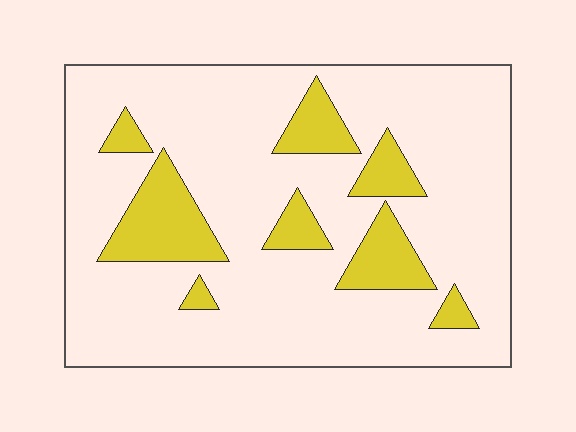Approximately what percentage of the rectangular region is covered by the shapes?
Approximately 20%.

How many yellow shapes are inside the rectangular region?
8.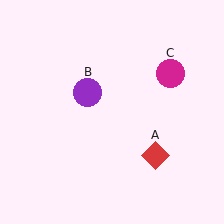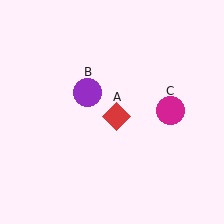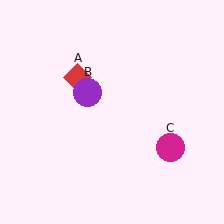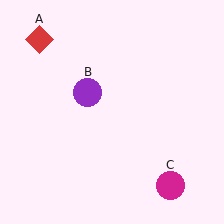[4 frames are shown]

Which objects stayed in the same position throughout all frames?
Purple circle (object B) remained stationary.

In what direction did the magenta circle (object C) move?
The magenta circle (object C) moved down.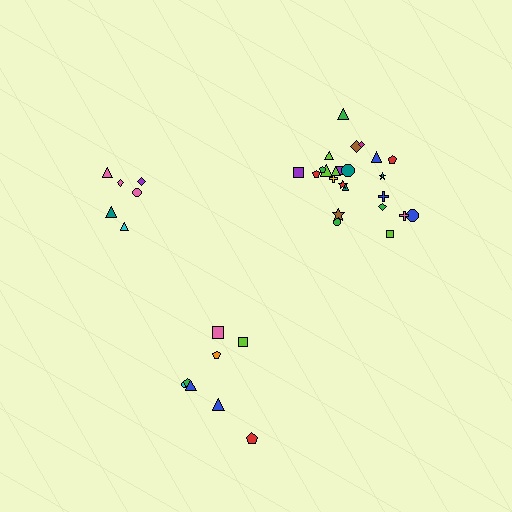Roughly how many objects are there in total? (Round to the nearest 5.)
Roughly 40 objects in total.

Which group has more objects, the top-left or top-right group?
The top-right group.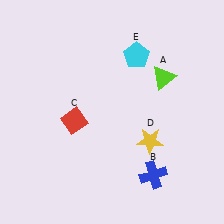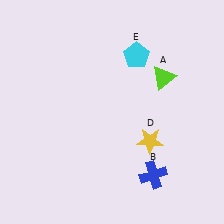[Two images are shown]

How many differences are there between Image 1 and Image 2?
There is 1 difference between the two images.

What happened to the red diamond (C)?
The red diamond (C) was removed in Image 2. It was in the bottom-left area of Image 1.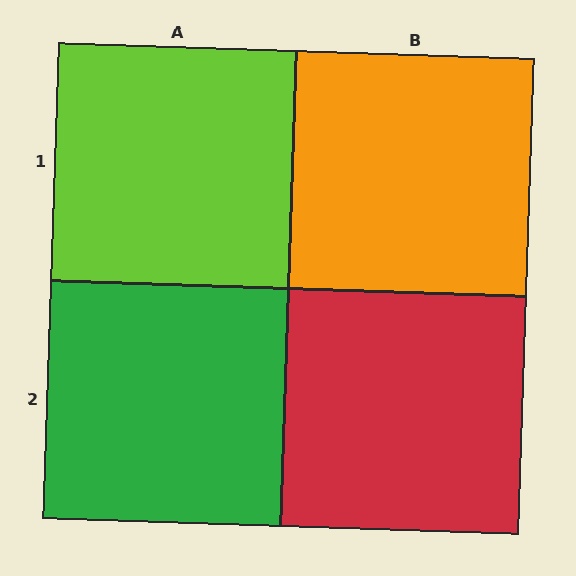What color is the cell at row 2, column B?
Red.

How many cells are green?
1 cell is green.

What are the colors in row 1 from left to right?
Lime, orange.